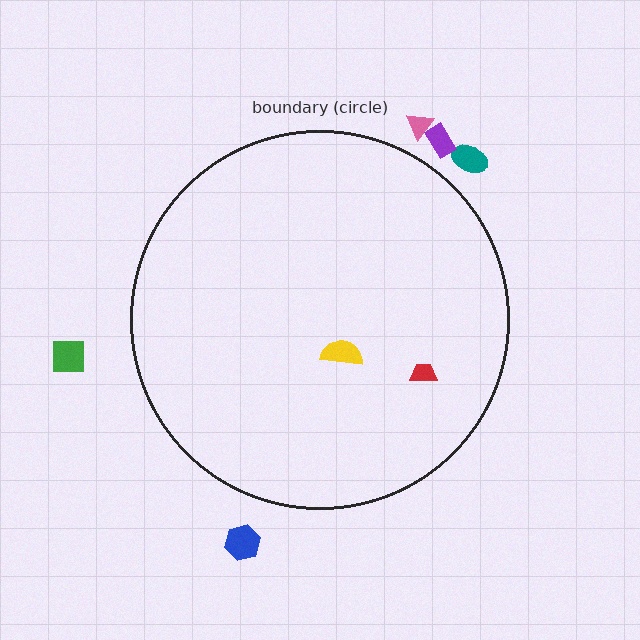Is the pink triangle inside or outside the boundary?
Outside.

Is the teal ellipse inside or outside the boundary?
Outside.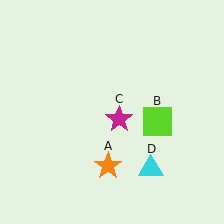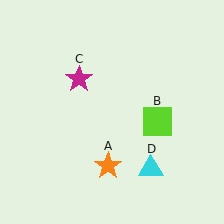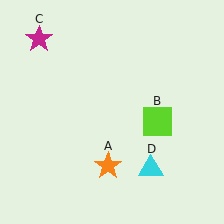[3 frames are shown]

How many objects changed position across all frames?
1 object changed position: magenta star (object C).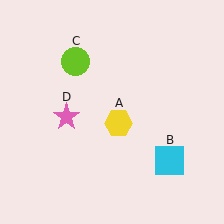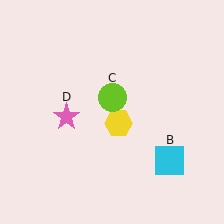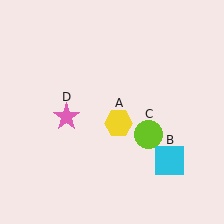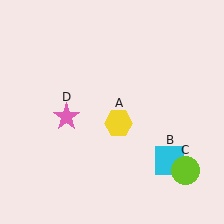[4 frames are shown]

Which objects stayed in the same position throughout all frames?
Yellow hexagon (object A) and cyan square (object B) and pink star (object D) remained stationary.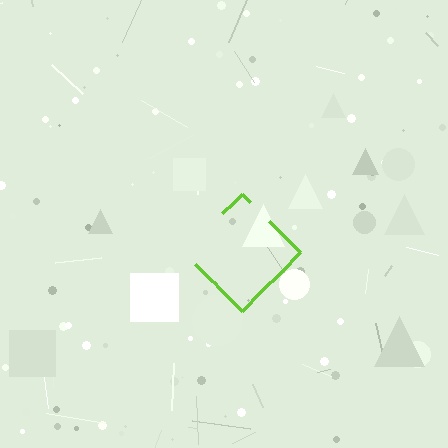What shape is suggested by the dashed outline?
The dashed outline suggests a diamond.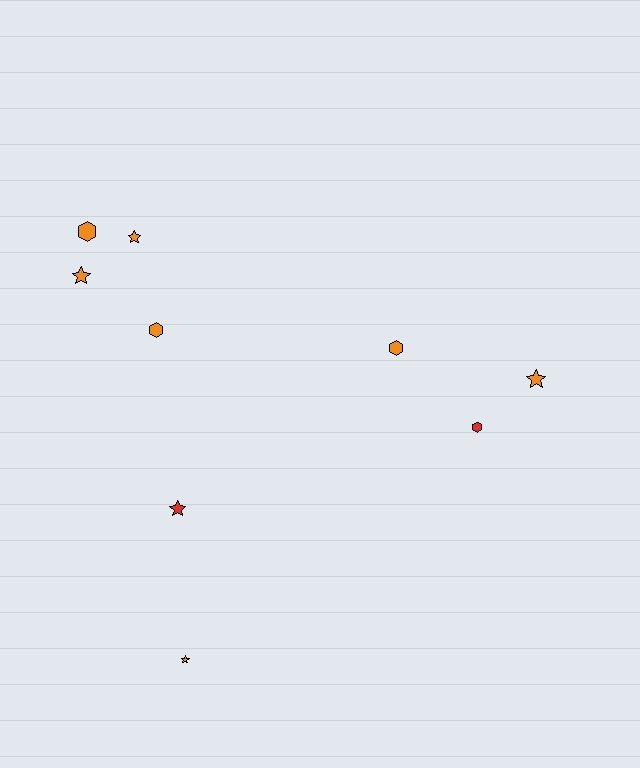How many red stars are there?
There is 1 red star.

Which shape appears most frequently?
Star, with 5 objects.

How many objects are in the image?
There are 9 objects.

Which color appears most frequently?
Orange, with 7 objects.